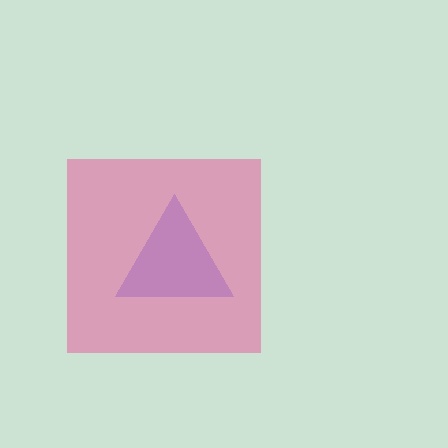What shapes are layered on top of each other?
The layered shapes are: a blue triangle, a pink square.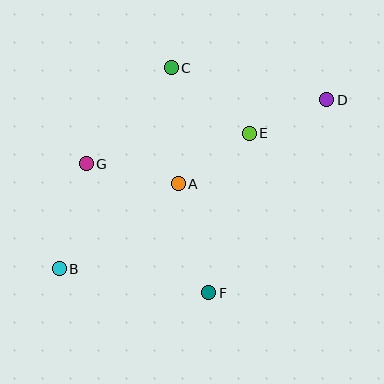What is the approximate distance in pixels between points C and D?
The distance between C and D is approximately 159 pixels.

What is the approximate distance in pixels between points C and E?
The distance between C and E is approximately 102 pixels.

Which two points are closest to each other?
Points D and E are closest to each other.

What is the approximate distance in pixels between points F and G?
The distance between F and G is approximately 178 pixels.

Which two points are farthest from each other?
Points B and D are farthest from each other.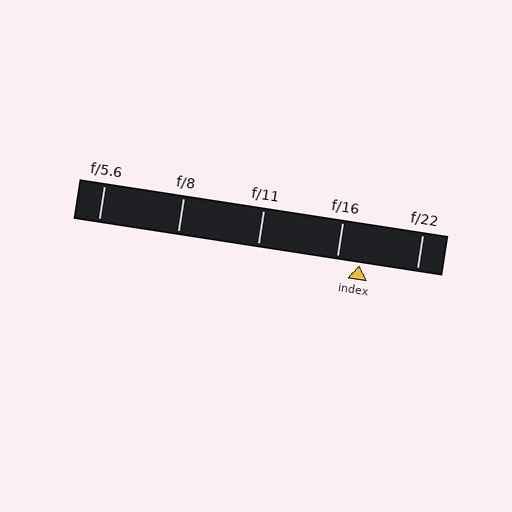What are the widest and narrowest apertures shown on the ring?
The widest aperture shown is f/5.6 and the narrowest is f/22.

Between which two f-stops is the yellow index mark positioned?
The index mark is between f/16 and f/22.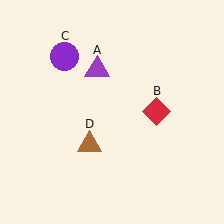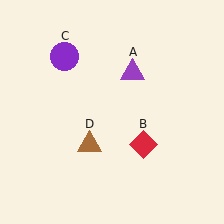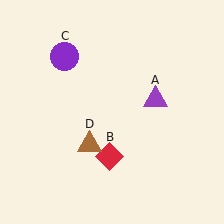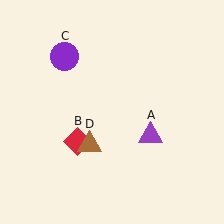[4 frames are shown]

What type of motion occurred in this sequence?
The purple triangle (object A), red diamond (object B) rotated clockwise around the center of the scene.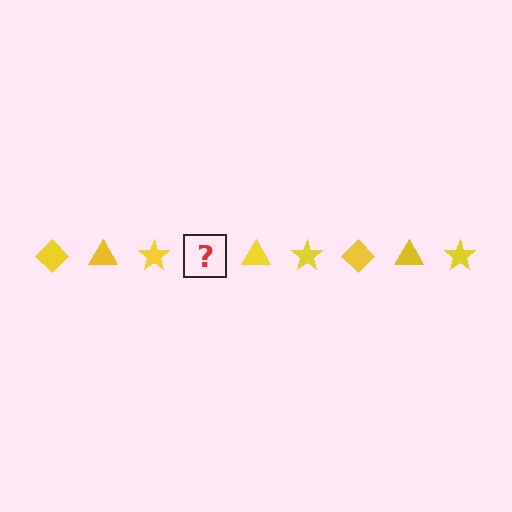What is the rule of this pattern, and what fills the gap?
The rule is that the pattern cycles through diamond, triangle, star shapes in yellow. The gap should be filled with a yellow diamond.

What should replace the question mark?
The question mark should be replaced with a yellow diamond.